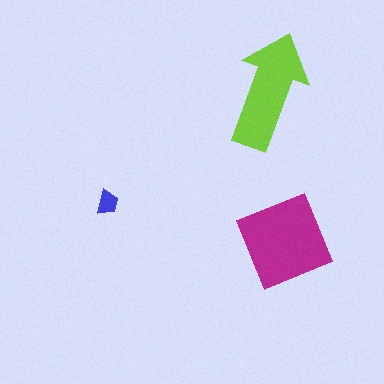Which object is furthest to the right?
The magenta diamond is rightmost.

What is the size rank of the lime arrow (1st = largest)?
2nd.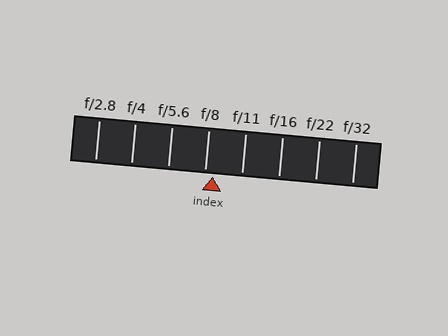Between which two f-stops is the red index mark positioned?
The index mark is between f/8 and f/11.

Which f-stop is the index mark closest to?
The index mark is closest to f/8.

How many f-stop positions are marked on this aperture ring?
There are 8 f-stop positions marked.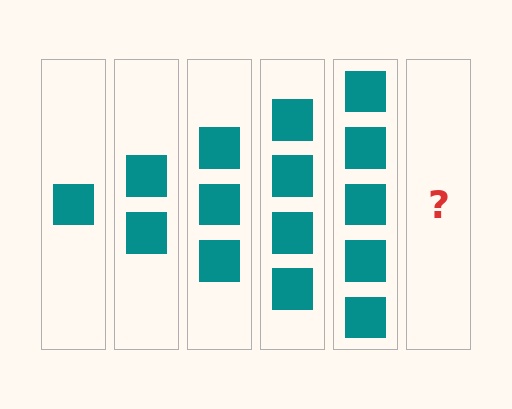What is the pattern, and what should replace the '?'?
The pattern is that each step adds one more square. The '?' should be 6 squares.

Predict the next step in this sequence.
The next step is 6 squares.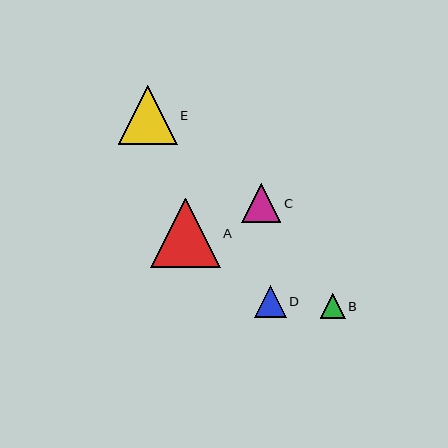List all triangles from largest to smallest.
From largest to smallest: A, E, C, D, B.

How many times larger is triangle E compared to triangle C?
Triangle E is approximately 1.5 times the size of triangle C.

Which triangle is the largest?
Triangle A is the largest with a size of approximately 69 pixels.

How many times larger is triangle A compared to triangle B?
Triangle A is approximately 2.8 times the size of triangle B.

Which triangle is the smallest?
Triangle B is the smallest with a size of approximately 25 pixels.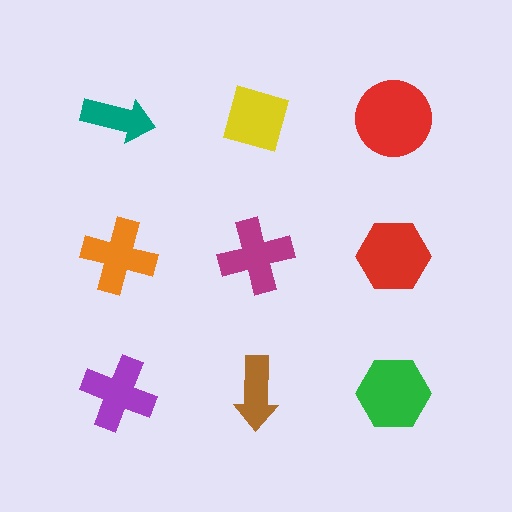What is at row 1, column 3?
A red circle.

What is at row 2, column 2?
A magenta cross.